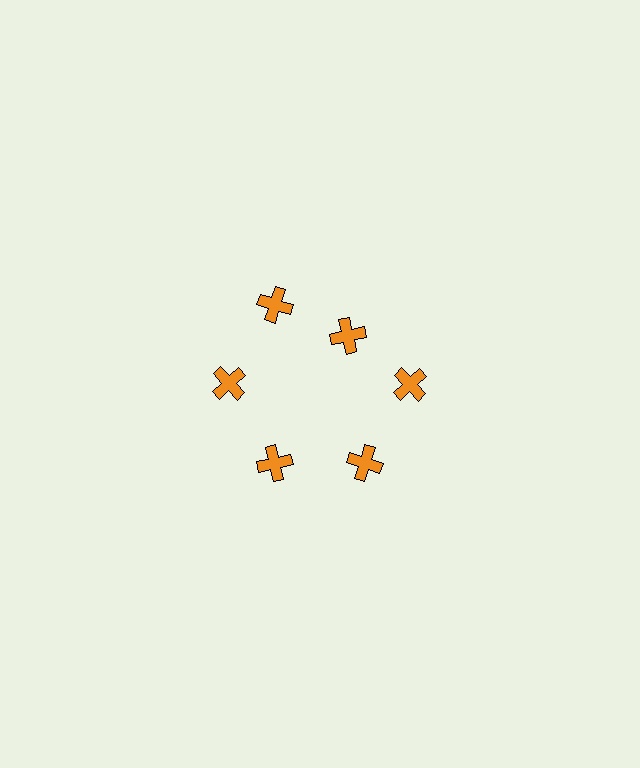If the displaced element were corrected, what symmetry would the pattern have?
It would have 6-fold rotational symmetry — the pattern would map onto itself every 60 degrees.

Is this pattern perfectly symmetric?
No. The 6 orange crosses are arranged in a ring, but one element near the 1 o'clock position is pulled inward toward the center, breaking the 6-fold rotational symmetry.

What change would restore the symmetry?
The symmetry would be restored by moving it outward, back onto the ring so that all 6 crosses sit at equal angles and equal distance from the center.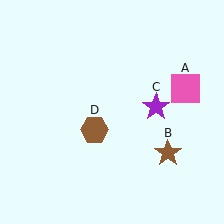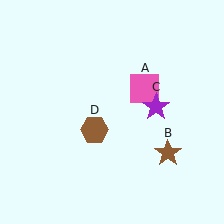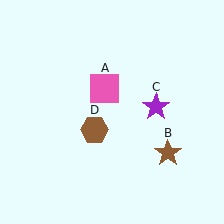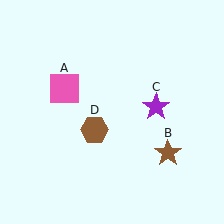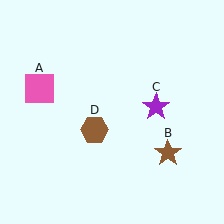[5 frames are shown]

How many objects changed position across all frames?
1 object changed position: pink square (object A).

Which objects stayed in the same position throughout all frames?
Brown star (object B) and purple star (object C) and brown hexagon (object D) remained stationary.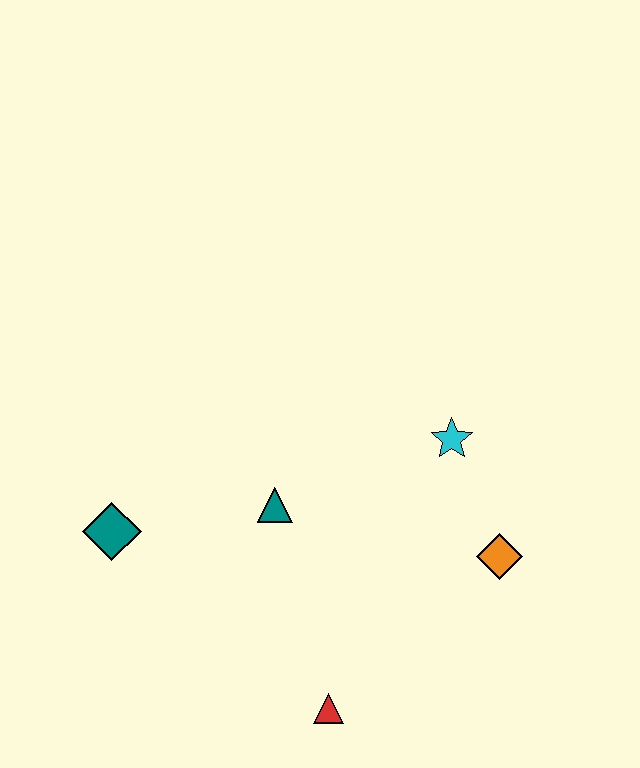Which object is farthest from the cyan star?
The teal diamond is farthest from the cyan star.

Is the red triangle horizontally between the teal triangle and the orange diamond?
Yes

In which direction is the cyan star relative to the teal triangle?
The cyan star is to the right of the teal triangle.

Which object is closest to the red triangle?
The teal triangle is closest to the red triangle.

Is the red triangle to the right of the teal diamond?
Yes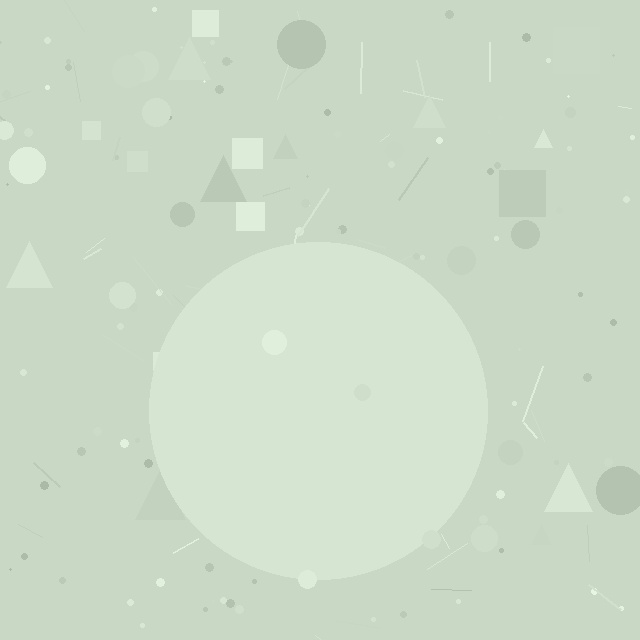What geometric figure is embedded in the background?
A circle is embedded in the background.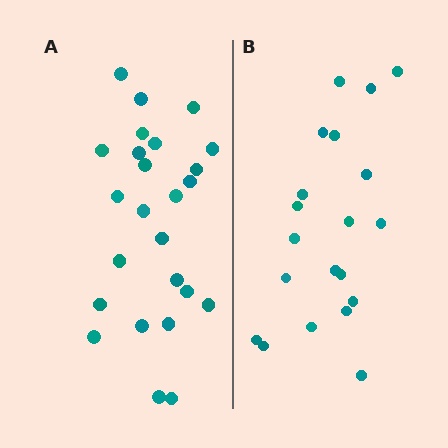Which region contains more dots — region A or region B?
Region A (the left region) has more dots.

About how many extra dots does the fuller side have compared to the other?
Region A has about 5 more dots than region B.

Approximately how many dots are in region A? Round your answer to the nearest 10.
About 20 dots. (The exact count is 25, which rounds to 20.)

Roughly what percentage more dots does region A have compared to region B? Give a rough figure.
About 25% more.